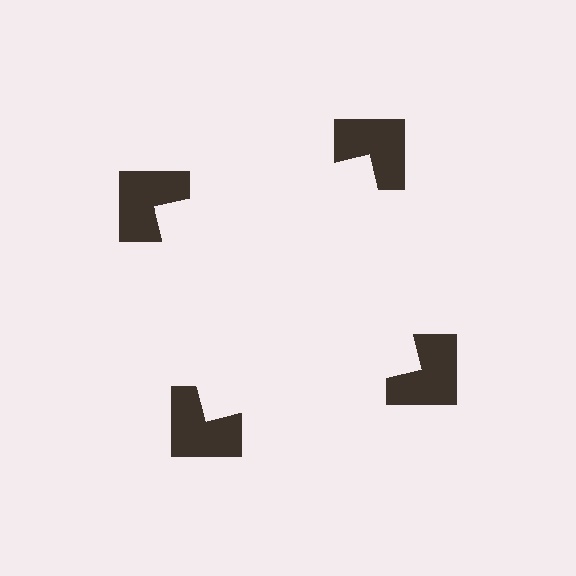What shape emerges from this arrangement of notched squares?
An illusory square — its edges are inferred from the aligned wedge cuts in the notched squares, not physically drawn.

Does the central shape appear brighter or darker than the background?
It typically appears slightly brighter than the background, even though no actual brightness change is drawn.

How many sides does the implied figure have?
4 sides.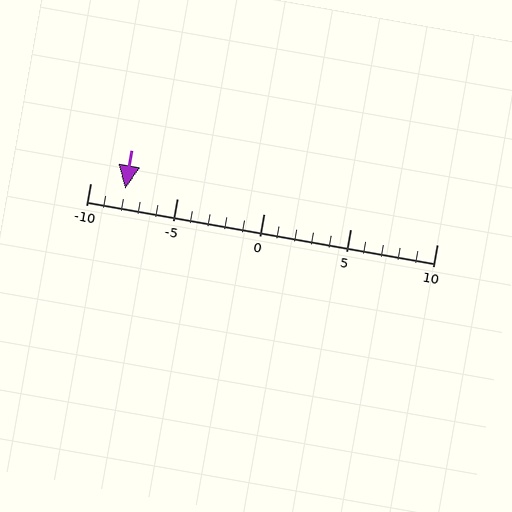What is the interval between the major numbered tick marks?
The major tick marks are spaced 5 units apart.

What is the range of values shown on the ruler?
The ruler shows values from -10 to 10.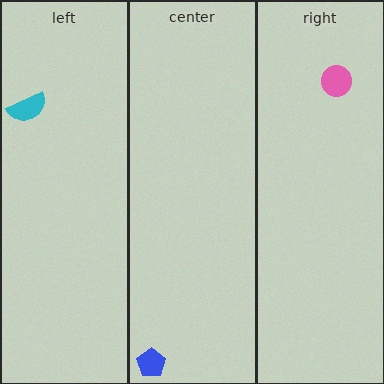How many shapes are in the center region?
1.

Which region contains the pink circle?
The right region.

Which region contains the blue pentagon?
The center region.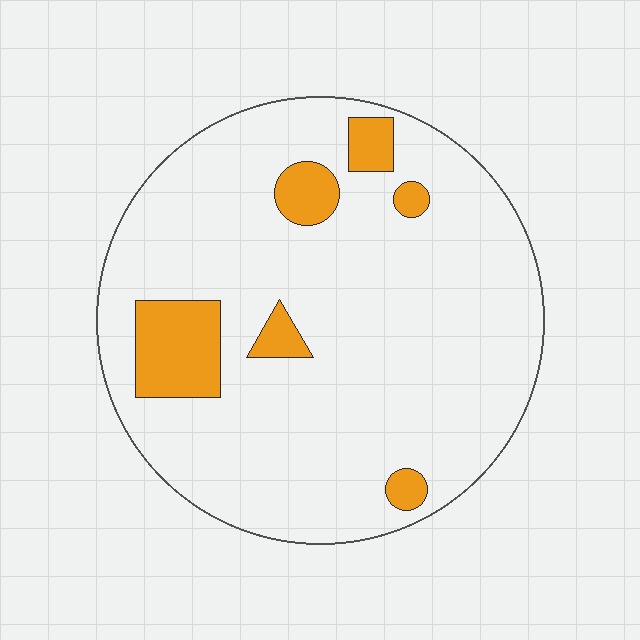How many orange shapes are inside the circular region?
6.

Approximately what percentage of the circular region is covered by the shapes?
Approximately 10%.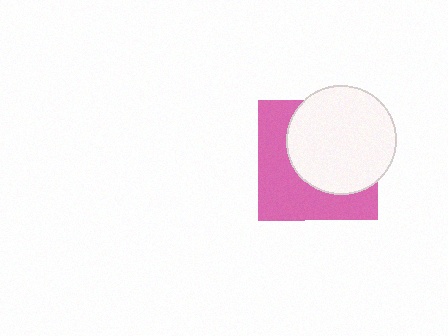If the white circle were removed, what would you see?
You would see the complete pink square.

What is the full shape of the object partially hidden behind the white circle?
The partially hidden object is a pink square.